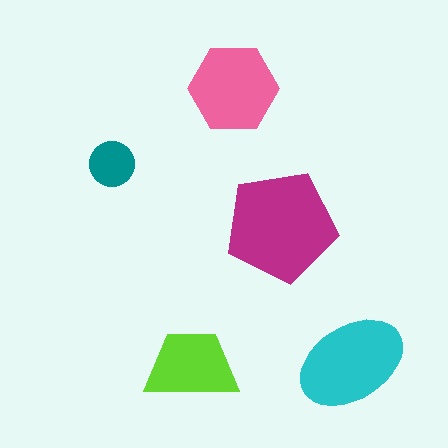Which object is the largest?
The magenta pentagon.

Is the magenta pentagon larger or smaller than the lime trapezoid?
Larger.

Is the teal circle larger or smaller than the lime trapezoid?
Smaller.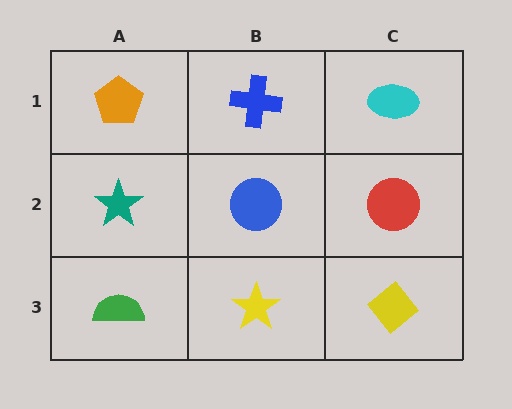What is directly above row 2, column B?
A blue cross.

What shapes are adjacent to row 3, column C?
A red circle (row 2, column C), a yellow star (row 3, column B).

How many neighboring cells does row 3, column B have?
3.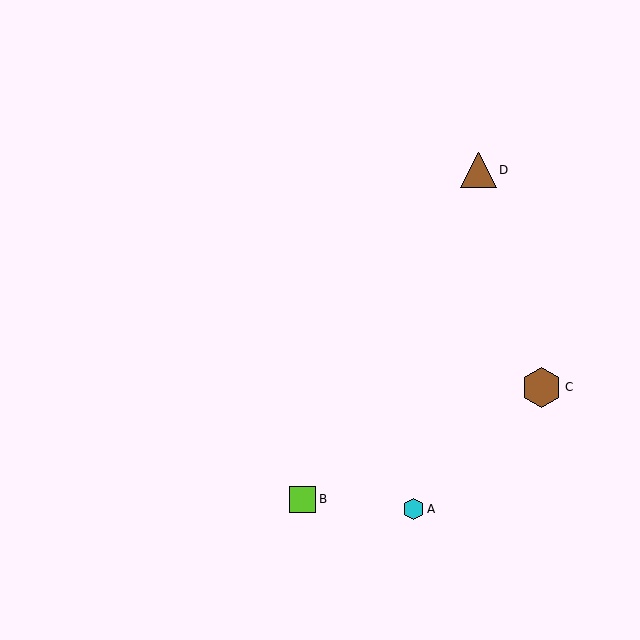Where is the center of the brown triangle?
The center of the brown triangle is at (479, 170).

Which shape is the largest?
The brown hexagon (labeled C) is the largest.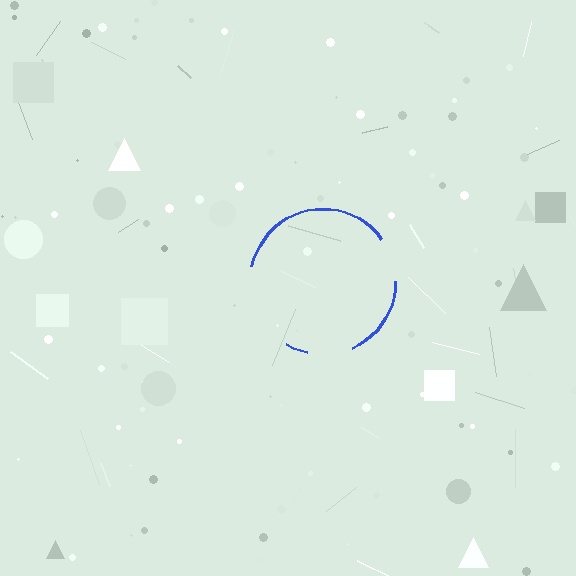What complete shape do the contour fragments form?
The contour fragments form a circle.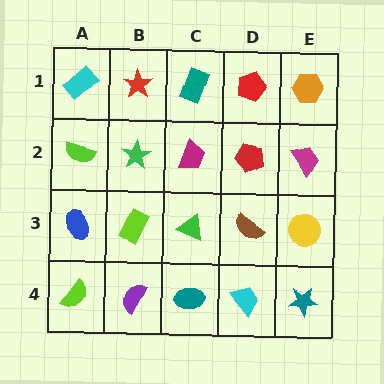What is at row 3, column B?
A lime rectangle.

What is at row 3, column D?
A brown semicircle.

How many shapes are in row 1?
5 shapes.